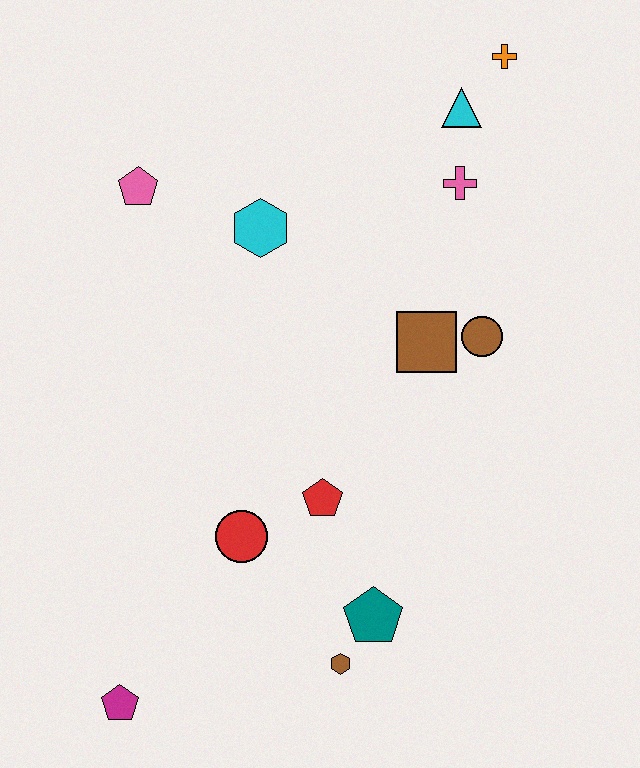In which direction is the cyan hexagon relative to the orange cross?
The cyan hexagon is to the left of the orange cross.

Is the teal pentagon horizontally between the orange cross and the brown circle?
No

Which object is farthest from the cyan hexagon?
The magenta pentagon is farthest from the cyan hexagon.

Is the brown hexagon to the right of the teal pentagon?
No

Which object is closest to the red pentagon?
The red circle is closest to the red pentagon.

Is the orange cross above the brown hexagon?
Yes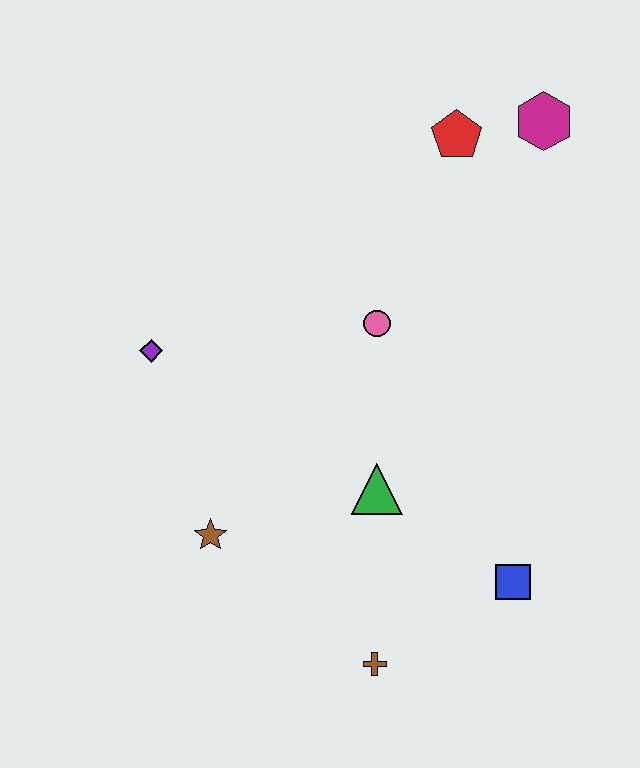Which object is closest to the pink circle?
The green triangle is closest to the pink circle.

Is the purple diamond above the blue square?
Yes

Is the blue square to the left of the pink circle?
No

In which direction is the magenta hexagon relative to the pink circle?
The magenta hexagon is above the pink circle.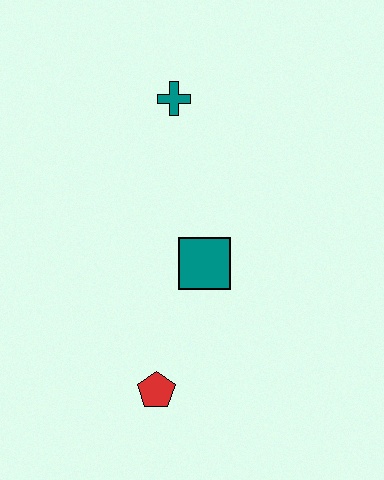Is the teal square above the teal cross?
No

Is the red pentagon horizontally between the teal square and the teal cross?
No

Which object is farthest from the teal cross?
The red pentagon is farthest from the teal cross.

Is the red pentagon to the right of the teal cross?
No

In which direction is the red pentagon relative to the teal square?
The red pentagon is below the teal square.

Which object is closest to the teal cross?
The teal square is closest to the teal cross.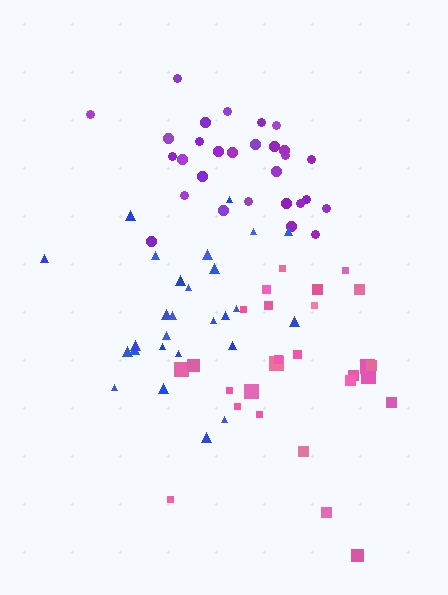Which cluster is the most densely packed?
Purple.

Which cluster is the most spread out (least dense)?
Pink.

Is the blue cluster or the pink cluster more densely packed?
Blue.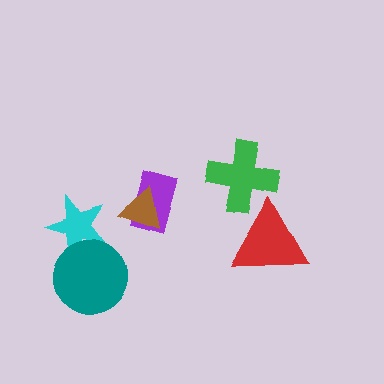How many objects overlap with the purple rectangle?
1 object overlaps with the purple rectangle.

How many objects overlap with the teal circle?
1 object overlaps with the teal circle.